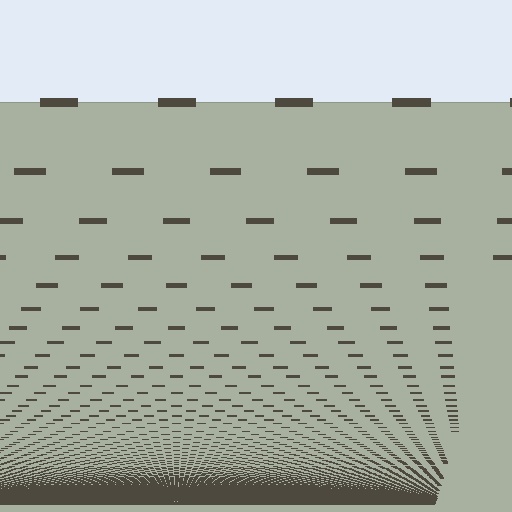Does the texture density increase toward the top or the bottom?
Density increases toward the bottom.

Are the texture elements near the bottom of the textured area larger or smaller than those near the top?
Smaller. The gradient is inverted — elements near the bottom are smaller and denser.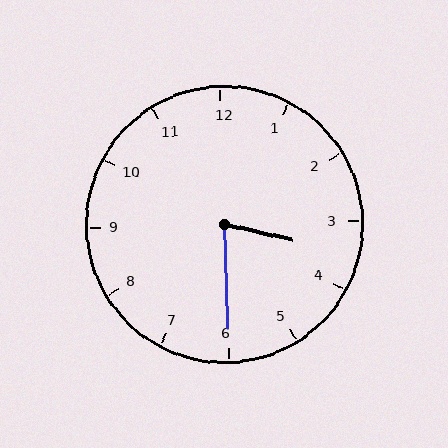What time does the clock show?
3:30.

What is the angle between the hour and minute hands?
Approximately 75 degrees.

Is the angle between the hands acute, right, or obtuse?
It is acute.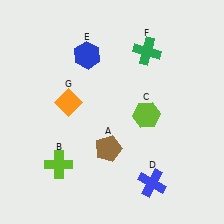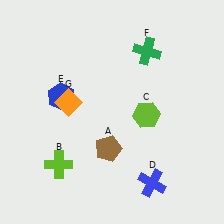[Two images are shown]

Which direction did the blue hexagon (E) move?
The blue hexagon (E) moved down.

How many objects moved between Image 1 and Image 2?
1 object moved between the two images.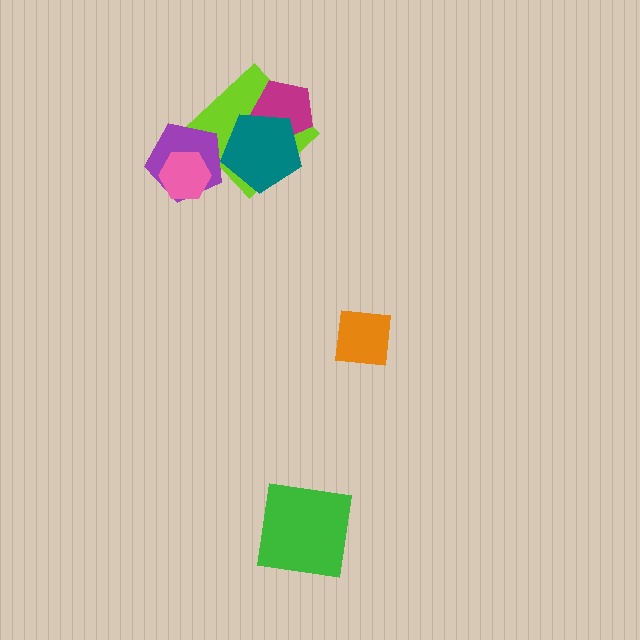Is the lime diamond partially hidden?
Yes, it is partially covered by another shape.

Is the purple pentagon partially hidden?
Yes, it is partially covered by another shape.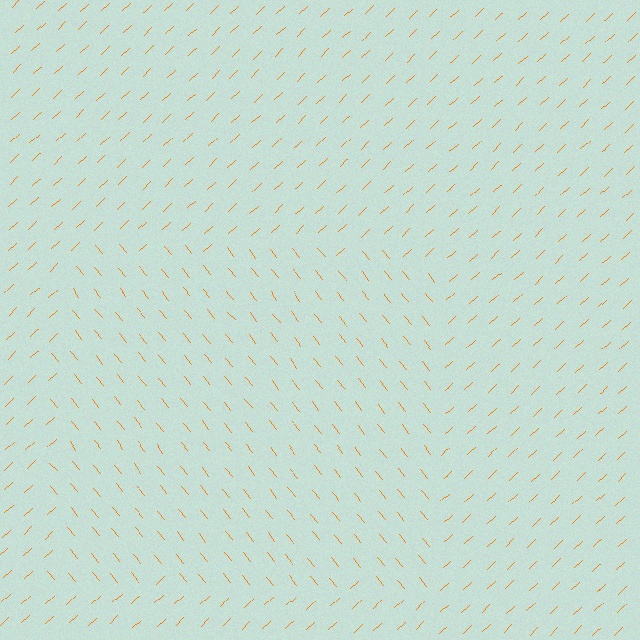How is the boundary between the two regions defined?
The boundary is defined purely by a change in line orientation (approximately 86 degrees difference). All lines are the same color and thickness.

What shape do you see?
I see a rectangle.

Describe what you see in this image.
The image is filled with small orange line segments. A rectangle region in the image has lines oriented differently from the surrounding lines, creating a visible texture boundary.